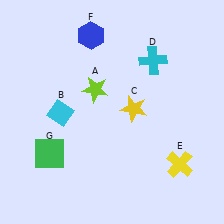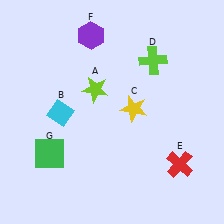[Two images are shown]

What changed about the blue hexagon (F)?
In Image 1, F is blue. In Image 2, it changed to purple.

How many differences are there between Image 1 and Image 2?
There are 3 differences between the two images.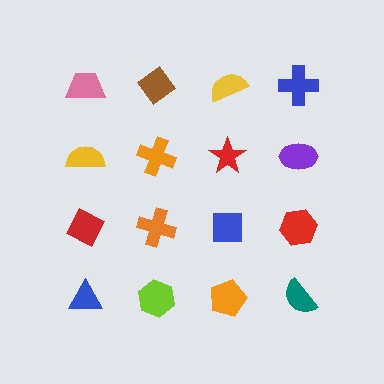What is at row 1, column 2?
A brown diamond.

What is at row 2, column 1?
A yellow semicircle.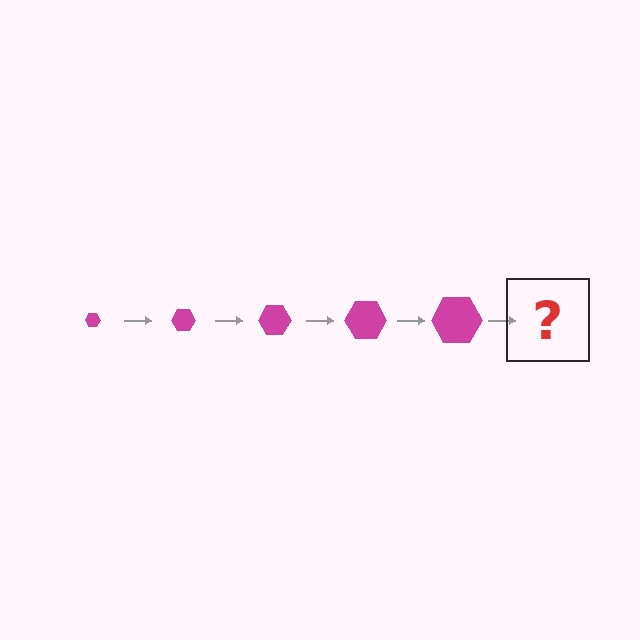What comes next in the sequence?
The next element should be a magenta hexagon, larger than the previous one.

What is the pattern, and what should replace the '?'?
The pattern is that the hexagon gets progressively larger each step. The '?' should be a magenta hexagon, larger than the previous one.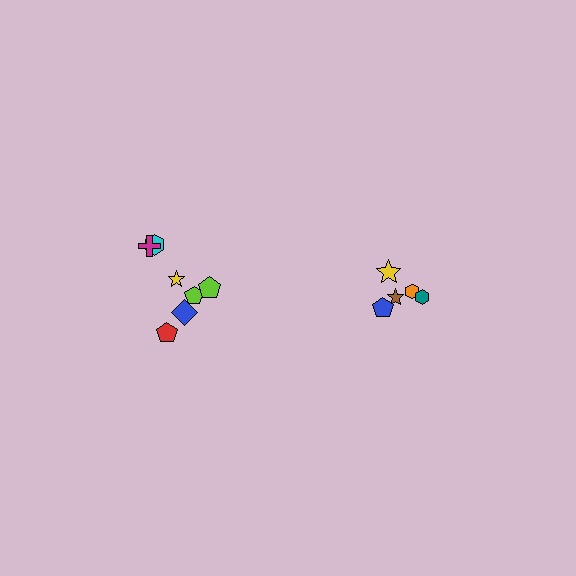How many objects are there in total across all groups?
There are 12 objects.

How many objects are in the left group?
There are 7 objects.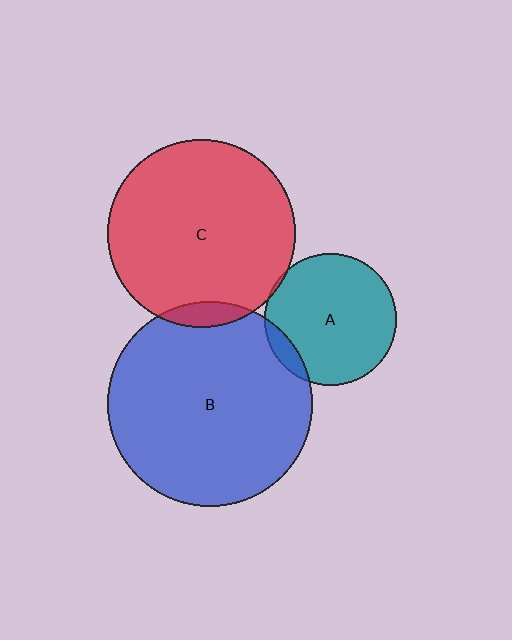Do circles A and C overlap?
Yes.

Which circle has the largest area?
Circle B (blue).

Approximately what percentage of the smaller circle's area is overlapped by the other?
Approximately 5%.